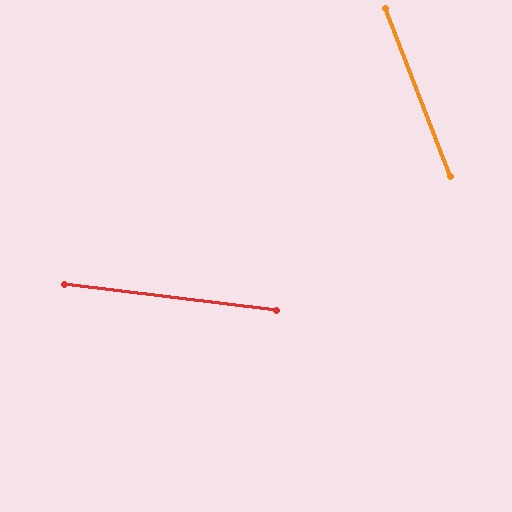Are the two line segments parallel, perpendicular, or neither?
Neither parallel nor perpendicular — they differ by about 62°.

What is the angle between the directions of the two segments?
Approximately 62 degrees.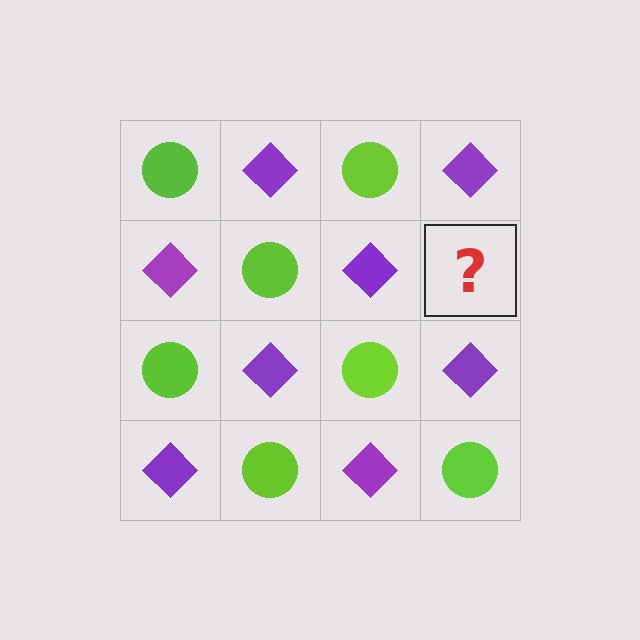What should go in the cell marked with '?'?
The missing cell should contain a lime circle.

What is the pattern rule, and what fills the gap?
The rule is that it alternates lime circle and purple diamond in a checkerboard pattern. The gap should be filled with a lime circle.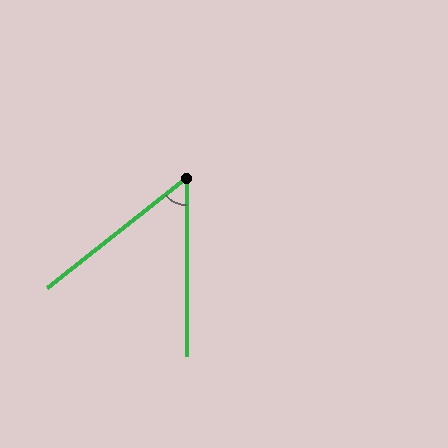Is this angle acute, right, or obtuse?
It is acute.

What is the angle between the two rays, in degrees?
Approximately 52 degrees.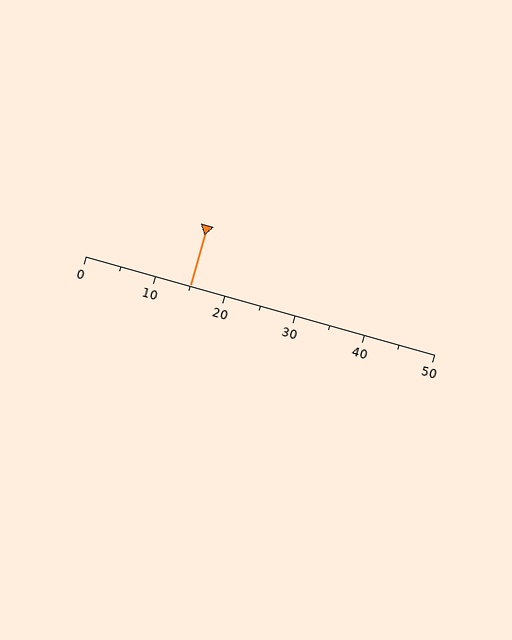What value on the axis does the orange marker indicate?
The marker indicates approximately 15.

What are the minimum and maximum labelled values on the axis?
The axis runs from 0 to 50.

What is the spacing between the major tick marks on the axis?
The major ticks are spaced 10 apart.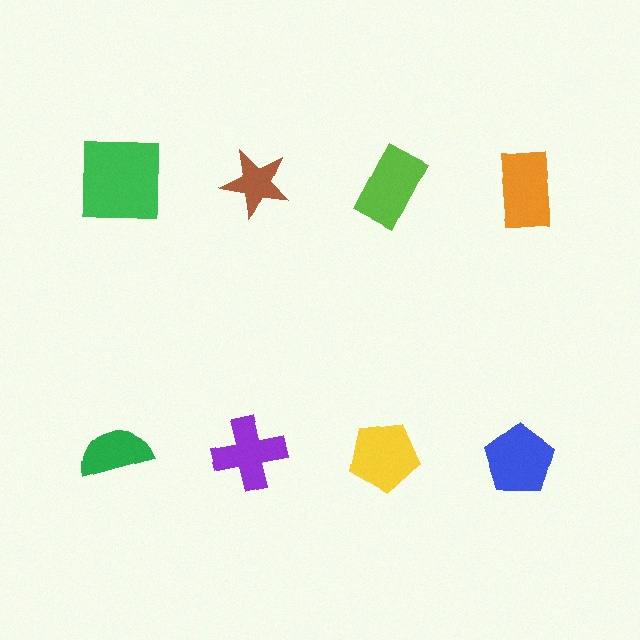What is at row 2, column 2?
A purple cross.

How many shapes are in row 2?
4 shapes.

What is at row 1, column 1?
A green square.